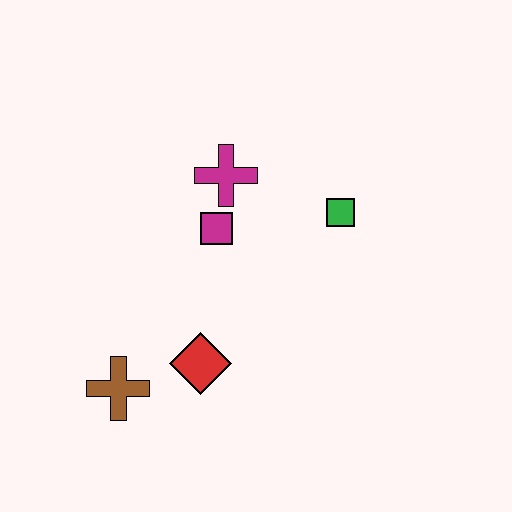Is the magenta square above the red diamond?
Yes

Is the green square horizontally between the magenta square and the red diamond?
No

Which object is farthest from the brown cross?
The green square is farthest from the brown cross.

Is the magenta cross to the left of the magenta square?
No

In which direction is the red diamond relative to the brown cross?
The red diamond is to the right of the brown cross.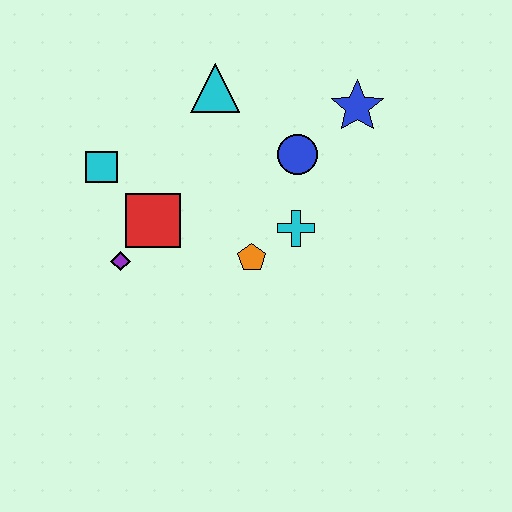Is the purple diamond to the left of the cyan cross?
Yes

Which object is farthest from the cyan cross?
The cyan square is farthest from the cyan cross.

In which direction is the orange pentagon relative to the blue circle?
The orange pentagon is below the blue circle.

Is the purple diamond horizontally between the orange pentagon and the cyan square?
Yes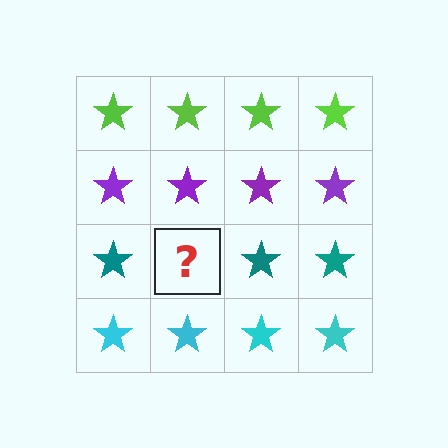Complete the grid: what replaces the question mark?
The question mark should be replaced with a teal star.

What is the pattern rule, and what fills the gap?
The rule is that each row has a consistent color. The gap should be filled with a teal star.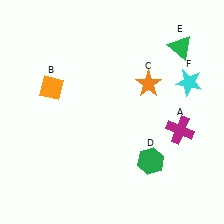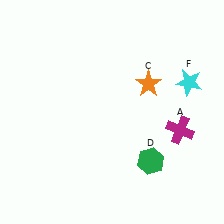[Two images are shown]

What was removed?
The green triangle (E), the orange diamond (B) were removed in Image 2.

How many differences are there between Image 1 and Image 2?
There are 2 differences between the two images.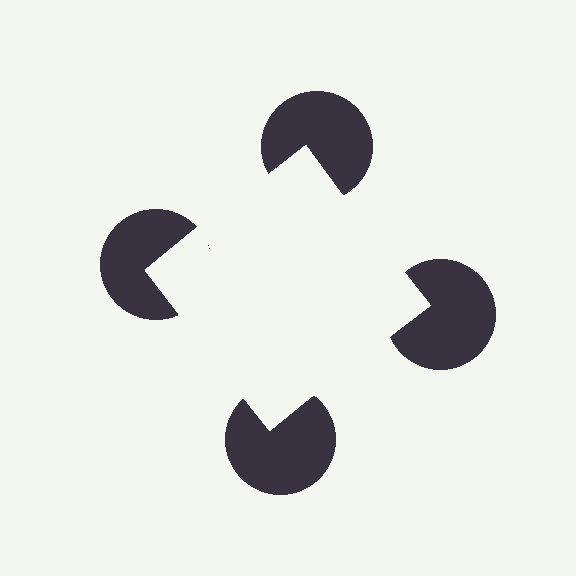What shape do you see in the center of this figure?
An illusory square — its edges are inferred from the aligned wedge cuts in the pac-man discs, not physically drawn.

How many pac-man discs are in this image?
There are 4 — one at each vertex of the illusory square.